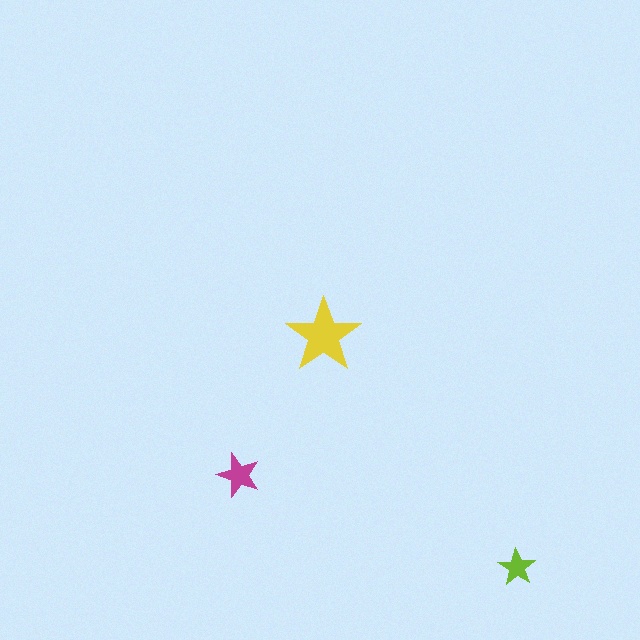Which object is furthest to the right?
The lime star is rightmost.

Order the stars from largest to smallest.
the yellow one, the magenta one, the lime one.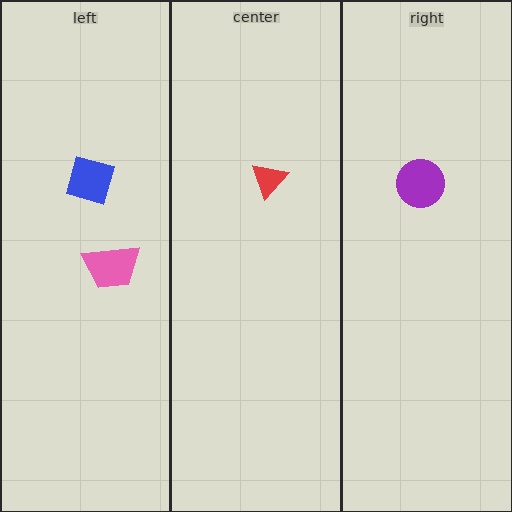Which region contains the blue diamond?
The left region.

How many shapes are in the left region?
2.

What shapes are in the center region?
The red triangle.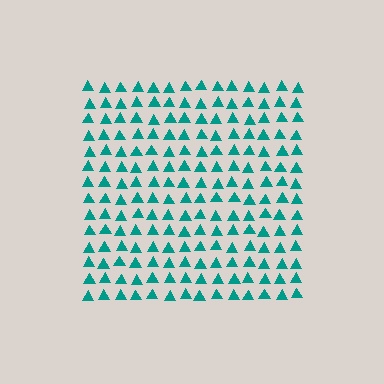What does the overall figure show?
The overall figure shows a square.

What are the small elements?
The small elements are triangles.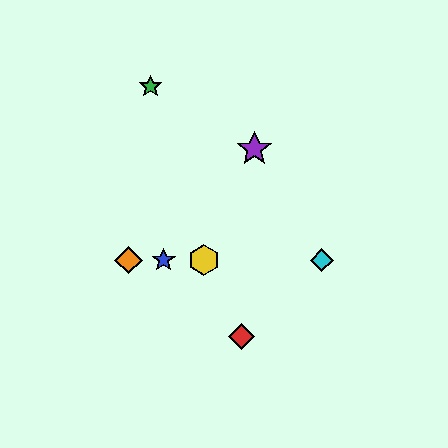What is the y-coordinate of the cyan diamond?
The cyan diamond is at y≈260.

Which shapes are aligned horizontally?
The blue star, the yellow hexagon, the orange diamond, the cyan diamond are aligned horizontally.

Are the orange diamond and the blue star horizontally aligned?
Yes, both are at y≈260.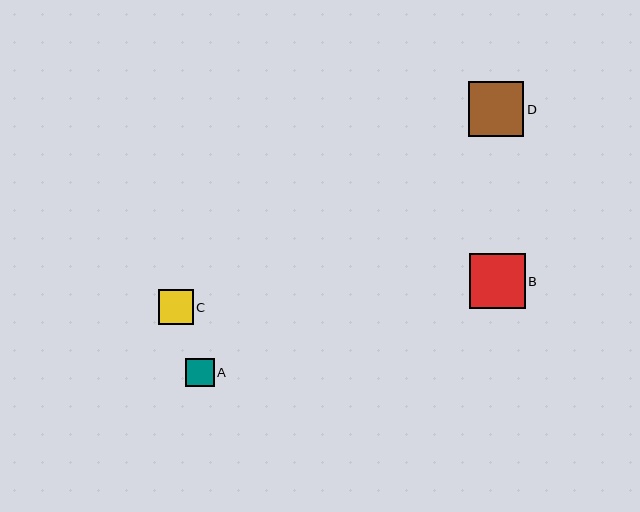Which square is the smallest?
Square A is the smallest with a size of approximately 29 pixels.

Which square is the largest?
Square B is the largest with a size of approximately 55 pixels.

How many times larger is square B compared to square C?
Square B is approximately 1.6 times the size of square C.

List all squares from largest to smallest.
From largest to smallest: B, D, C, A.